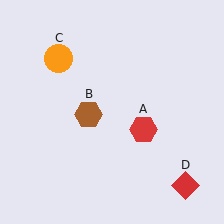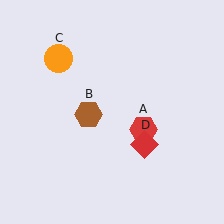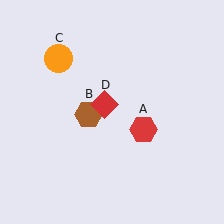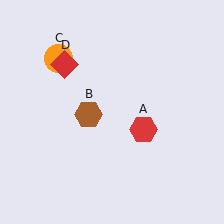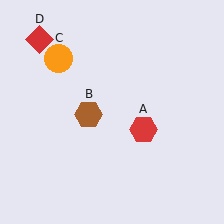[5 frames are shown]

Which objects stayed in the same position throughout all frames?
Red hexagon (object A) and brown hexagon (object B) and orange circle (object C) remained stationary.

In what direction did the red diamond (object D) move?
The red diamond (object D) moved up and to the left.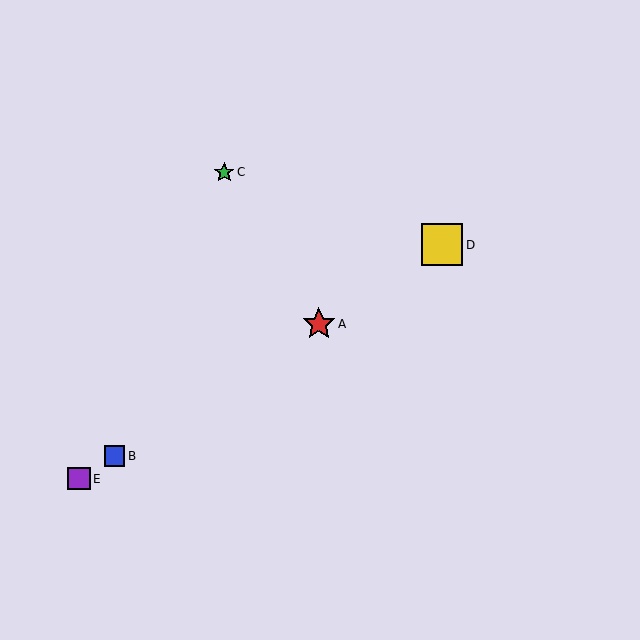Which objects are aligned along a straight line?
Objects A, B, D, E are aligned along a straight line.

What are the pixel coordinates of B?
Object B is at (114, 456).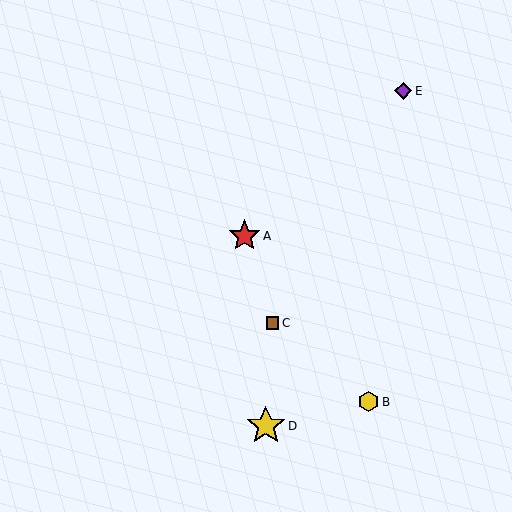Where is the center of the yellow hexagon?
The center of the yellow hexagon is at (369, 402).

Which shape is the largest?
The yellow star (labeled D) is the largest.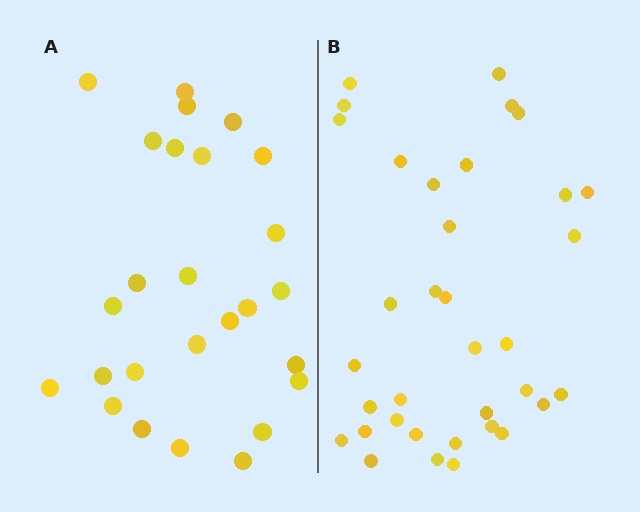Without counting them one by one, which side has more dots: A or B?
Region B (the right region) has more dots.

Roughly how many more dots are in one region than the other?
Region B has roughly 8 or so more dots than region A.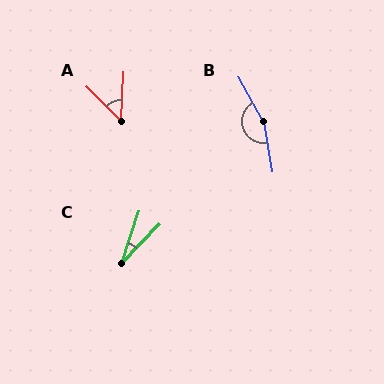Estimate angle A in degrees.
Approximately 48 degrees.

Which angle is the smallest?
C, at approximately 26 degrees.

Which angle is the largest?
B, at approximately 161 degrees.